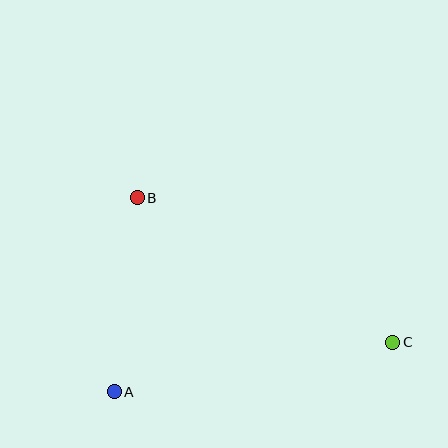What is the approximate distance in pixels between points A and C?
The distance between A and C is approximately 283 pixels.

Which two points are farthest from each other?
Points B and C are farthest from each other.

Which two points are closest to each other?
Points A and B are closest to each other.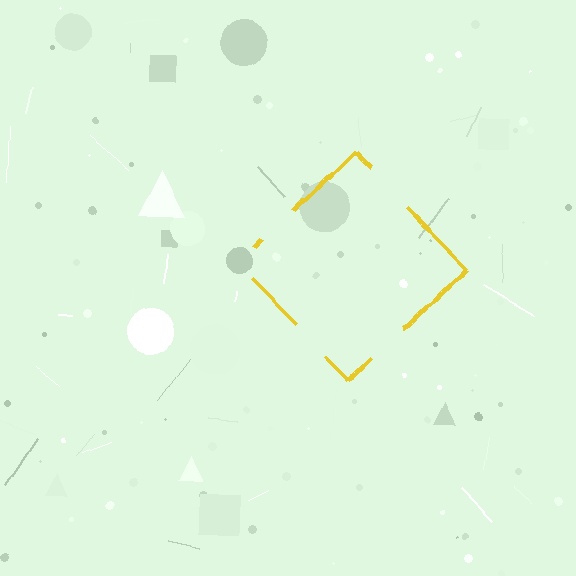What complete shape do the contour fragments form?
The contour fragments form a diamond.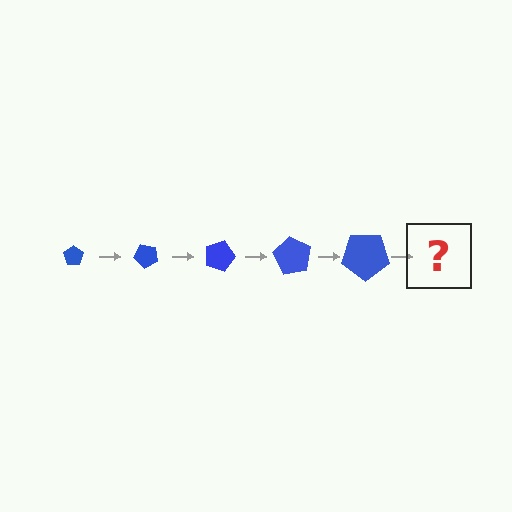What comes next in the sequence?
The next element should be a pentagon, larger than the previous one and rotated 225 degrees from the start.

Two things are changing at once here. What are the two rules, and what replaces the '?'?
The two rules are that the pentagon grows larger each step and it rotates 45 degrees each step. The '?' should be a pentagon, larger than the previous one and rotated 225 degrees from the start.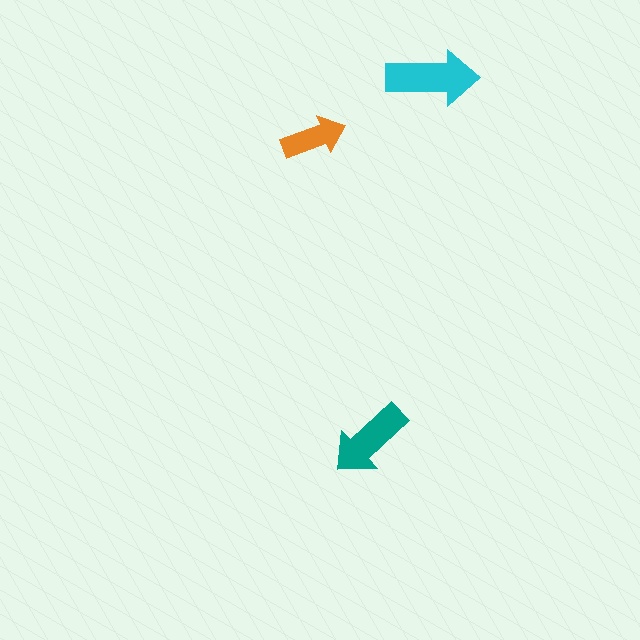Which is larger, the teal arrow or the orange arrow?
The teal one.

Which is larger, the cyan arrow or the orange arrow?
The cyan one.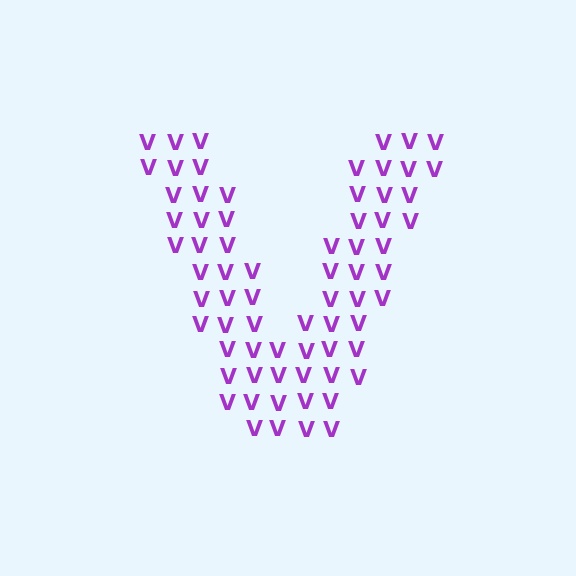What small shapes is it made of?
It is made of small letter V's.